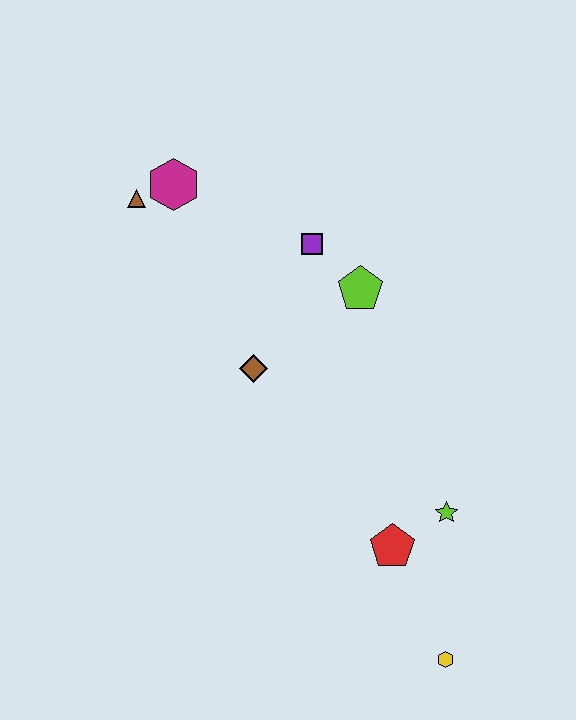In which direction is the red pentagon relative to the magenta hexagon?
The red pentagon is below the magenta hexagon.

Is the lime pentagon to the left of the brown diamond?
No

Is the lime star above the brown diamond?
No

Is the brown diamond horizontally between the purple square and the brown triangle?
Yes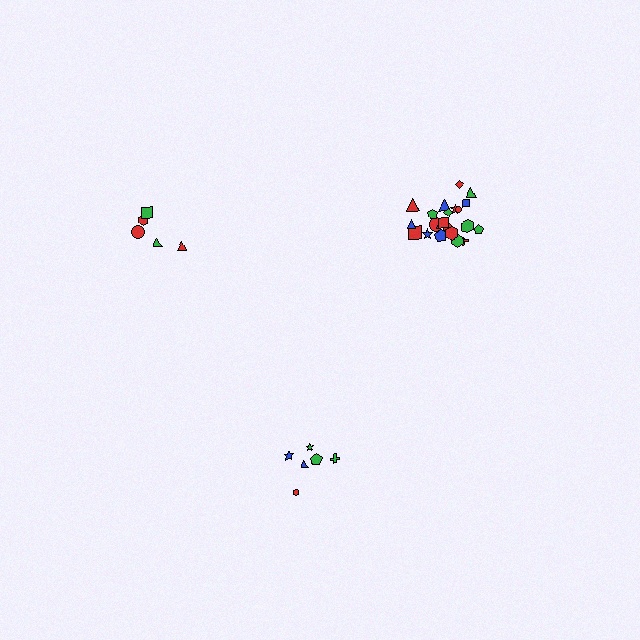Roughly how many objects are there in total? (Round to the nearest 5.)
Roughly 35 objects in total.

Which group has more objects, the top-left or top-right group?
The top-right group.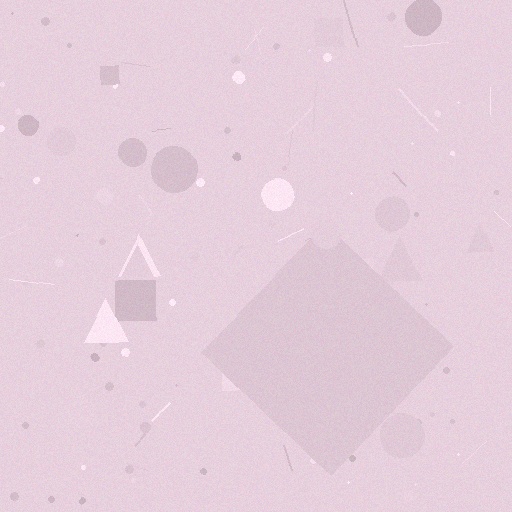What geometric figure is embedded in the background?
A diamond is embedded in the background.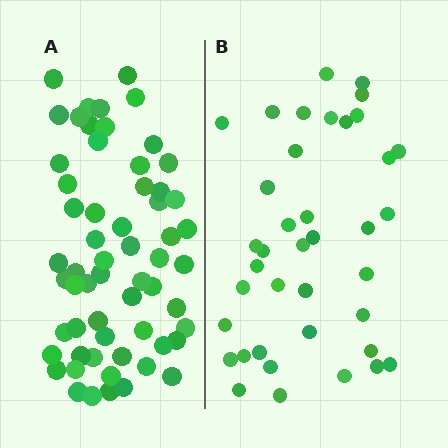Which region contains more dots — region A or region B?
Region A (the left region) has more dots.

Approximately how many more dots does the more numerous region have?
Region A has approximately 20 more dots than region B.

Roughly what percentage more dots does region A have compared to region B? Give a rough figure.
About 55% more.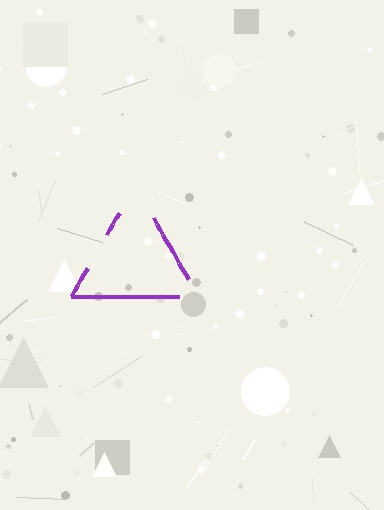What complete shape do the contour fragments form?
The contour fragments form a triangle.